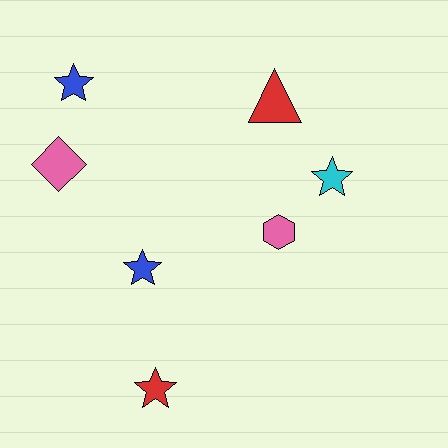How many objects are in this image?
There are 7 objects.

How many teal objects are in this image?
There are no teal objects.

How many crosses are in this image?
There are no crosses.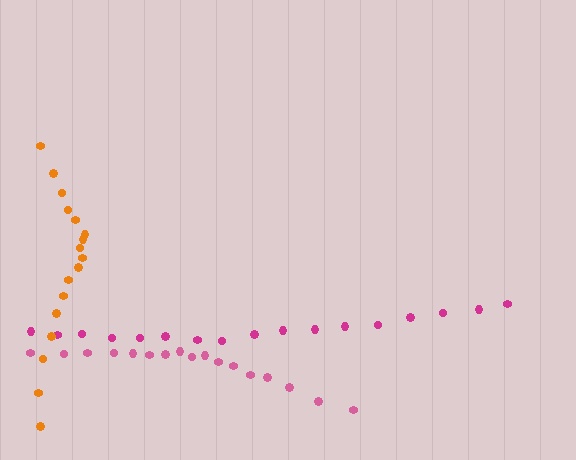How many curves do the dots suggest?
There are 3 distinct paths.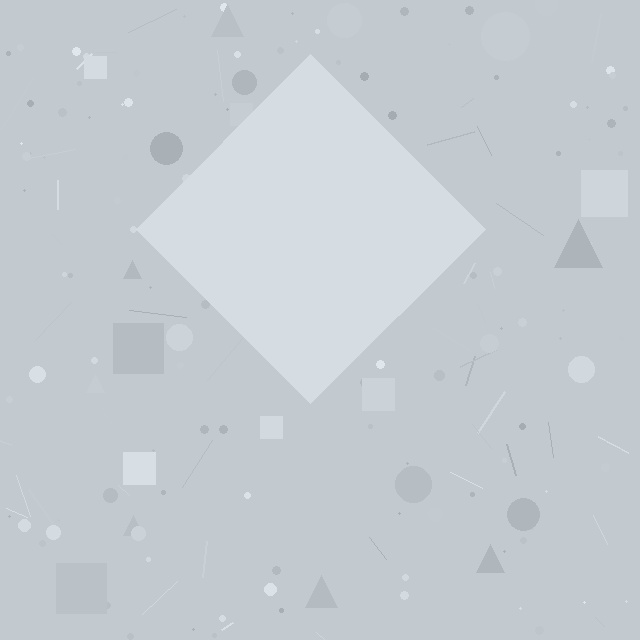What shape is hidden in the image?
A diamond is hidden in the image.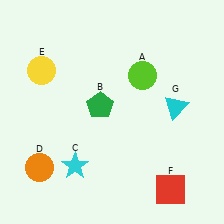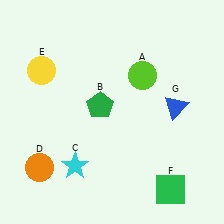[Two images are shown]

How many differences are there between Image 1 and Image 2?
There are 2 differences between the two images.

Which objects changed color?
F changed from red to green. G changed from cyan to blue.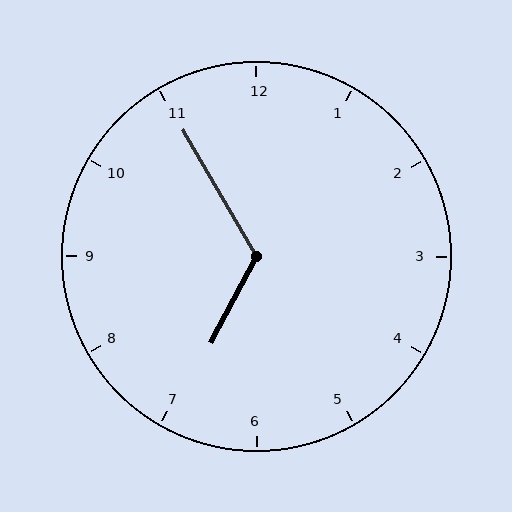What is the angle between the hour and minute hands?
Approximately 122 degrees.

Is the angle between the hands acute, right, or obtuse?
It is obtuse.